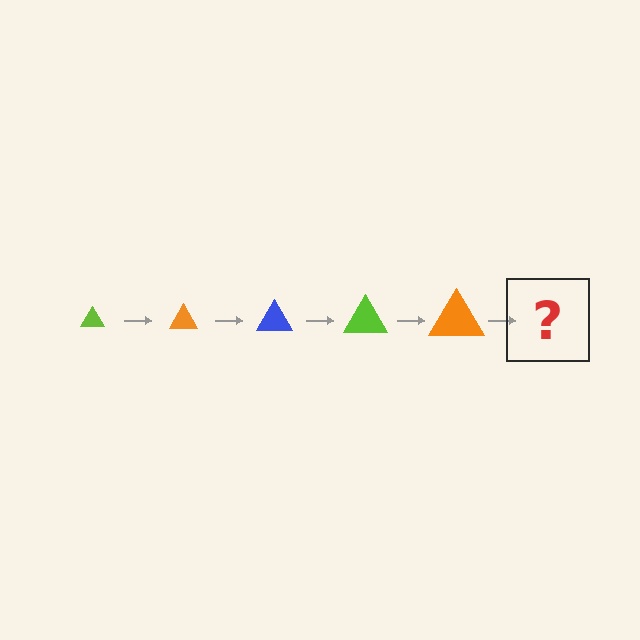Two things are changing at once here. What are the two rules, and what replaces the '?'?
The two rules are that the triangle grows larger each step and the color cycles through lime, orange, and blue. The '?' should be a blue triangle, larger than the previous one.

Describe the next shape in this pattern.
It should be a blue triangle, larger than the previous one.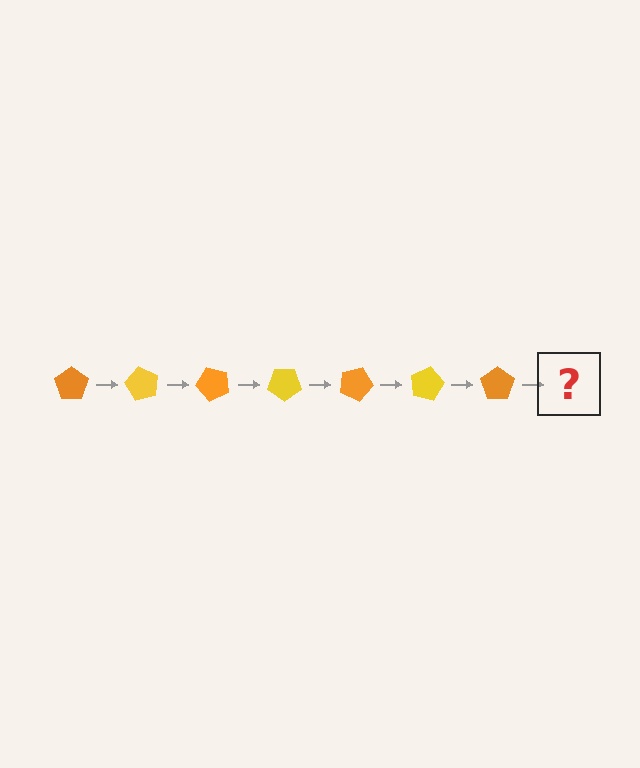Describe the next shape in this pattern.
It should be a yellow pentagon, rotated 420 degrees from the start.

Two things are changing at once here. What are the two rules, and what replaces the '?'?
The two rules are that it rotates 60 degrees each step and the color cycles through orange and yellow. The '?' should be a yellow pentagon, rotated 420 degrees from the start.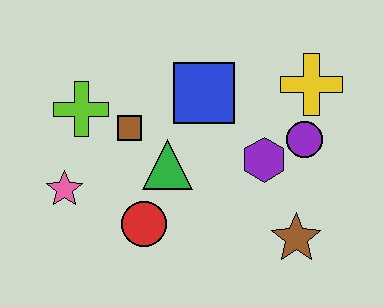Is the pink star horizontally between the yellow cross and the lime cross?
No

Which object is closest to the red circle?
The green triangle is closest to the red circle.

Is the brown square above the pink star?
Yes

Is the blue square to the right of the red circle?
Yes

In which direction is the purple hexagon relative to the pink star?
The purple hexagon is to the right of the pink star.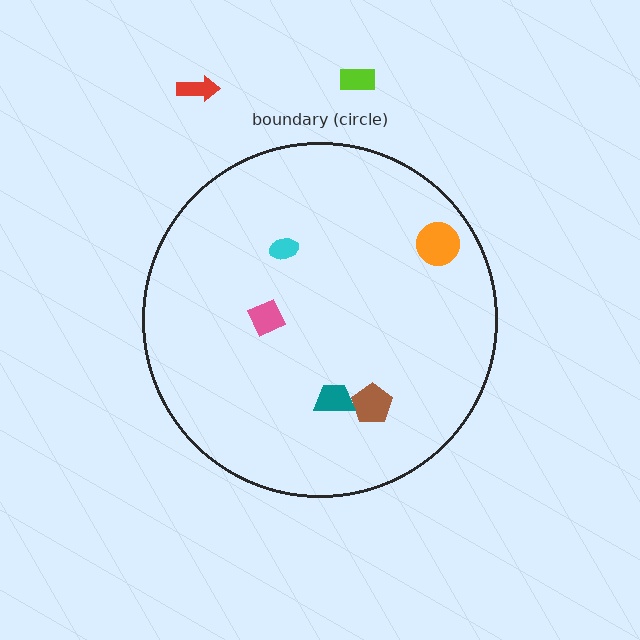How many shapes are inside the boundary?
5 inside, 2 outside.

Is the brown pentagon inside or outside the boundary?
Inside.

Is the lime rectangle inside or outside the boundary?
Outside.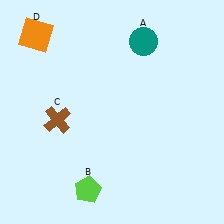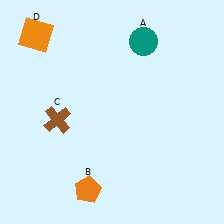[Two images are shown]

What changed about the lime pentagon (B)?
In Image 1, B is lime. In Image 2, it changed to orange.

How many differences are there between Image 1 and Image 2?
There is 1 difference between the two images.